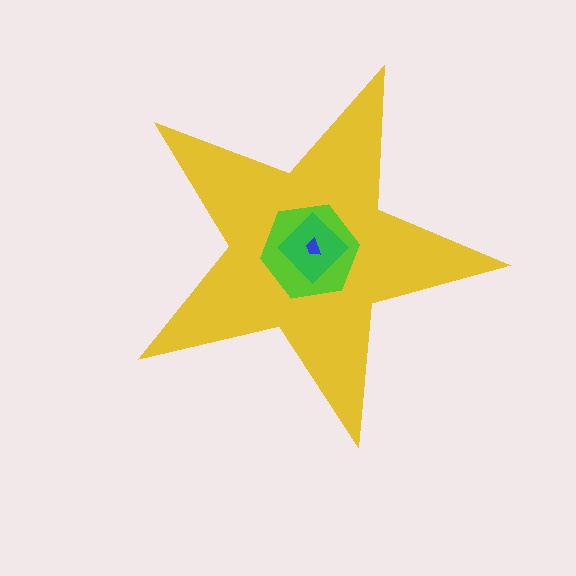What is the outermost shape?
The yellow star.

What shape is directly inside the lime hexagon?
The green diamond.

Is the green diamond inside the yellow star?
Yes.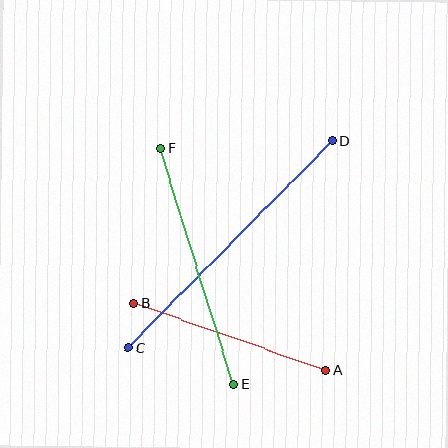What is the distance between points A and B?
The distance is approximately 204 pixels.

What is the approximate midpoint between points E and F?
The midpoint is at approximately (197, 266) pixels.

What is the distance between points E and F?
The distance is approximately 247 pixels.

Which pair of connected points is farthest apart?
Points C and D are farthest apart.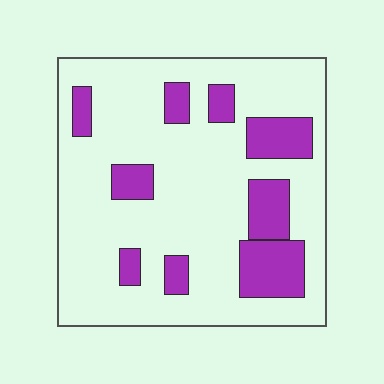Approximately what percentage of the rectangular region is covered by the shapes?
Approximately 20%.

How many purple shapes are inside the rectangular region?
9.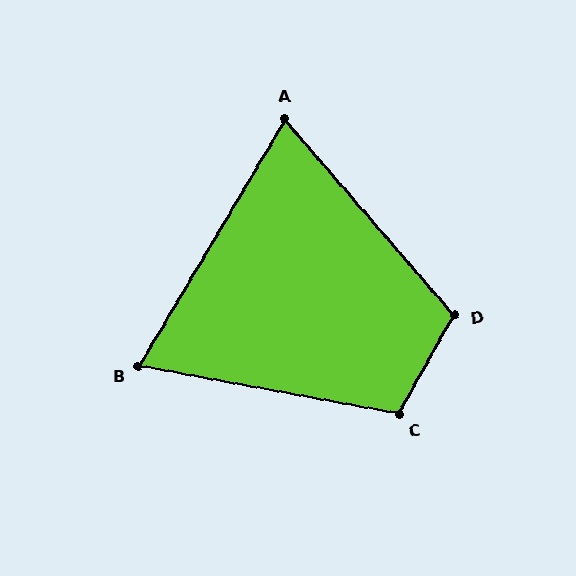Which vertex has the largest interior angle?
D, at approximately 110 degrees.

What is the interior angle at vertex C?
Approximately 108 degrees (obtuse).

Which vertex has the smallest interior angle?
B, at approximately 70 degrees.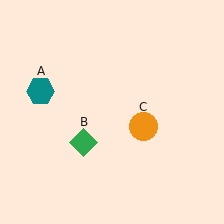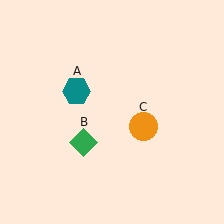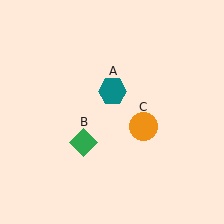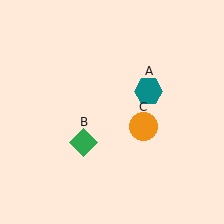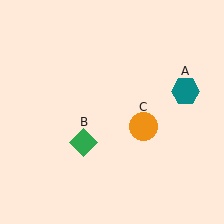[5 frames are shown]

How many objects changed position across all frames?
1 object changed position: teal hexagon (object A).